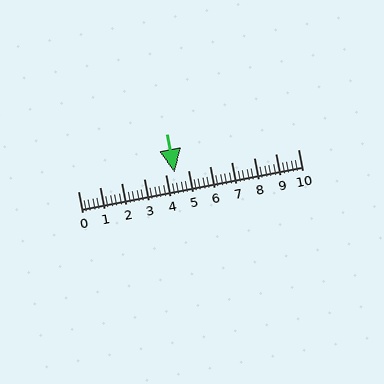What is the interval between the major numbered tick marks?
The major tick marks are spaced 1 units apart.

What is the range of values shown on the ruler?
The ruler shows values from 0 to 10.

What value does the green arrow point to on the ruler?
The green arrow points to approximately 4.4.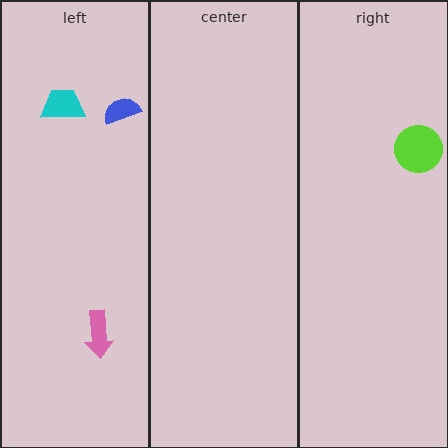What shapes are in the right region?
The lime circle.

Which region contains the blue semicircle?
The left region.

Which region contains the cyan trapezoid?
The left region.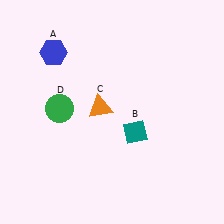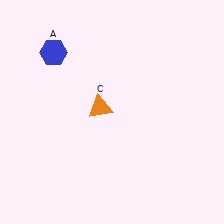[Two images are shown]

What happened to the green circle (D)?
The green circle (D) was removed in Image 2. It was in the top-left area of Image 1.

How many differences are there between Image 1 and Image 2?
There are 2 differences between the two images.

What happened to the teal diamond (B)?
The teal diamond (B) was removed in Image 2. It was in the bottom-right area of Image 1.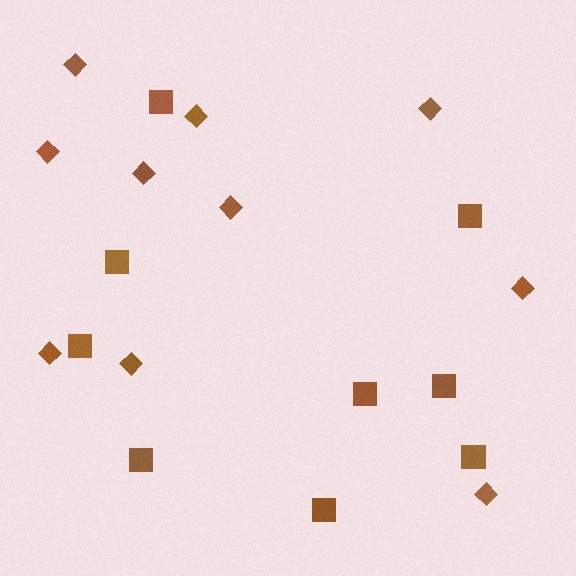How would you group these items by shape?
There are 2 groups: one group of diamonds (10) and one group of squares (9).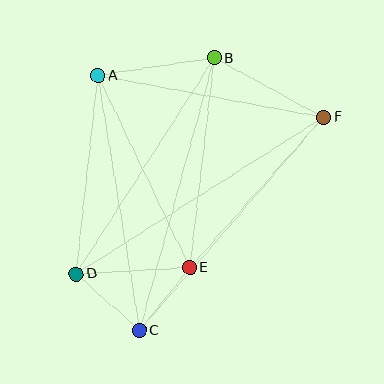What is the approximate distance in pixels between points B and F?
The distance between B and F is approximately 124 pixels.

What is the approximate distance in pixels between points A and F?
The distance between A and F is approximately 229 pixels.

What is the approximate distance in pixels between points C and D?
The distance between C and D is approximately 85 pixels.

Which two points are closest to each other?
Points C and E are closest to each other.